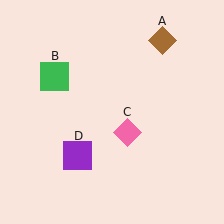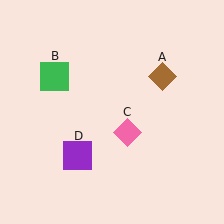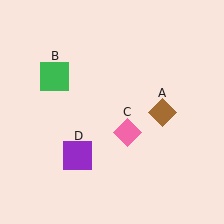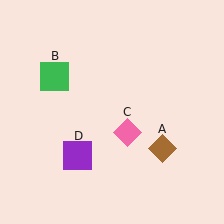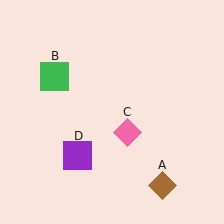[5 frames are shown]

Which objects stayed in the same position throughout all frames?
Green square (object B) and pink diamond (object C) and purple square (object D) remained stationary.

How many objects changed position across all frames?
1 object changed position: brown diamond (object A).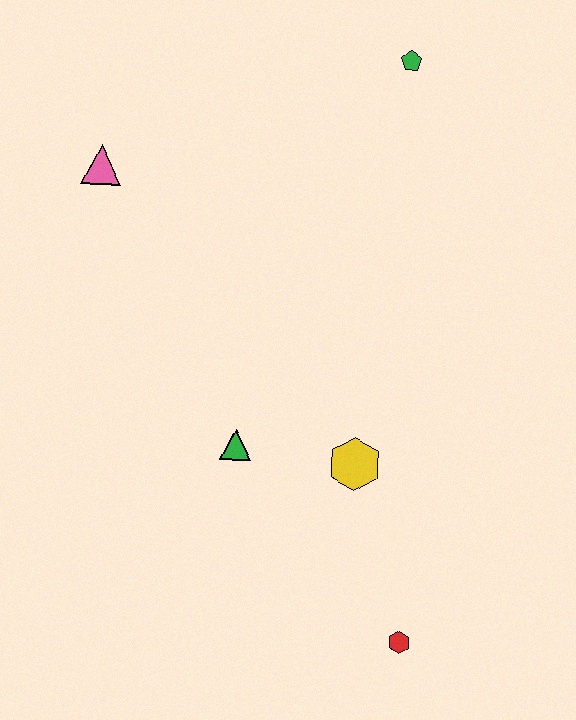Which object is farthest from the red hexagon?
The green pentagon is farthest from the red hexagon.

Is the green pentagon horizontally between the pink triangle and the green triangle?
No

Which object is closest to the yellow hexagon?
The green triangle is closest to the yellow hexagon.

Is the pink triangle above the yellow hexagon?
Yes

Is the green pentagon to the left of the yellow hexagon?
No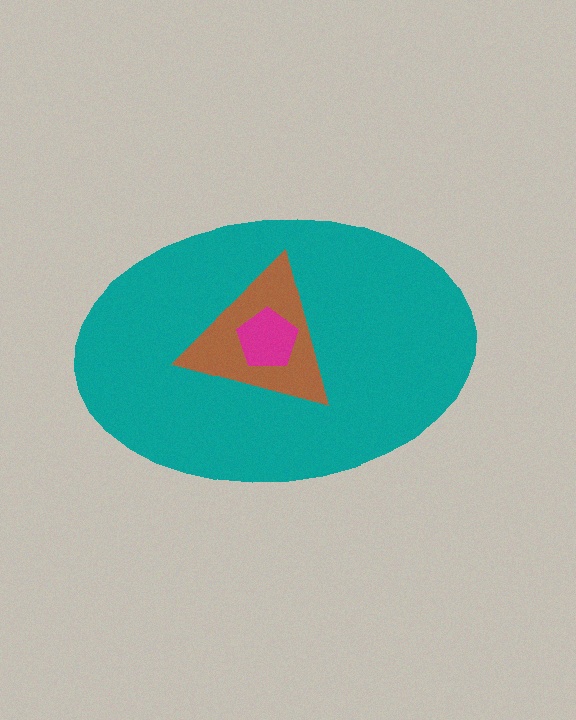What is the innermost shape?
The magenta pentagon.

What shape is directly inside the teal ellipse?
The brown triangle.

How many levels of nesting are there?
3.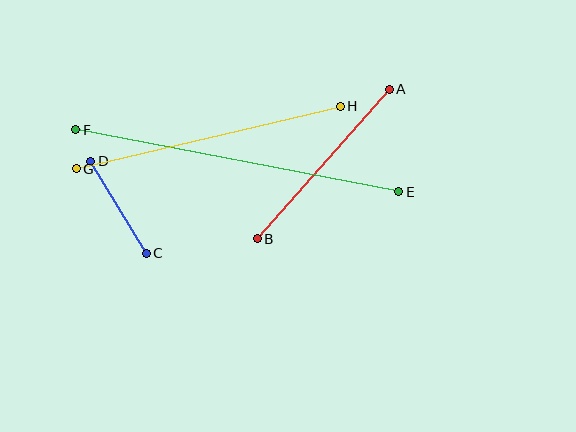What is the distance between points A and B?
The distance is approximately 199 pixels.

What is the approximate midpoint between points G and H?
The midpoint is at approximately (208, 137) pixels.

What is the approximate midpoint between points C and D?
The midpoint is at approximately (118, 207) pixels.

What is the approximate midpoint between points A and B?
The midpoint is at approximately (323, 164) pixels.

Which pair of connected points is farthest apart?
Points E and F are farthest apart.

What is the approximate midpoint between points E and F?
The midpoint is at approximately (237, 161) pixels.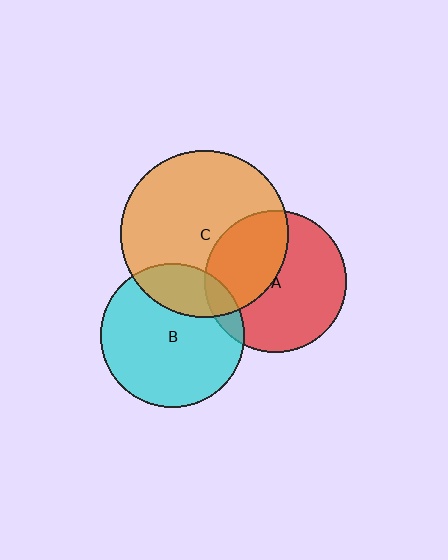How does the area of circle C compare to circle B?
Approximately 1.4 times.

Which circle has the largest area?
Circle C (orange).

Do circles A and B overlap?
Yes.